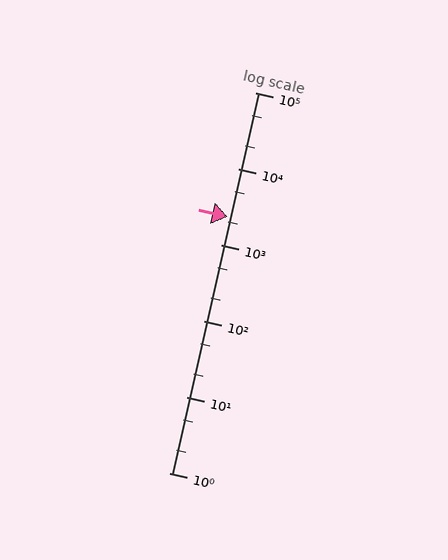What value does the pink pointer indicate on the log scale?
The pointer indicates approximately 2300.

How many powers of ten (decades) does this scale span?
The scale spans 5 decades, from 1 to 100000.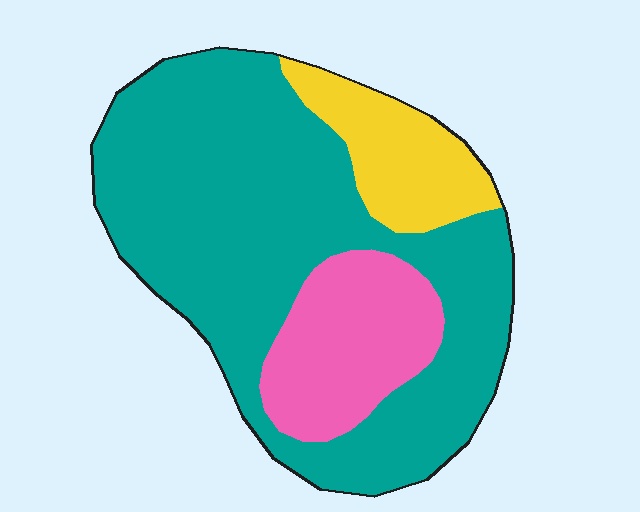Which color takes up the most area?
Teal, at roughly 70%.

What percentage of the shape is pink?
Pink covers 18% of the shape.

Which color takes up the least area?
Yellow, at roughly 15%.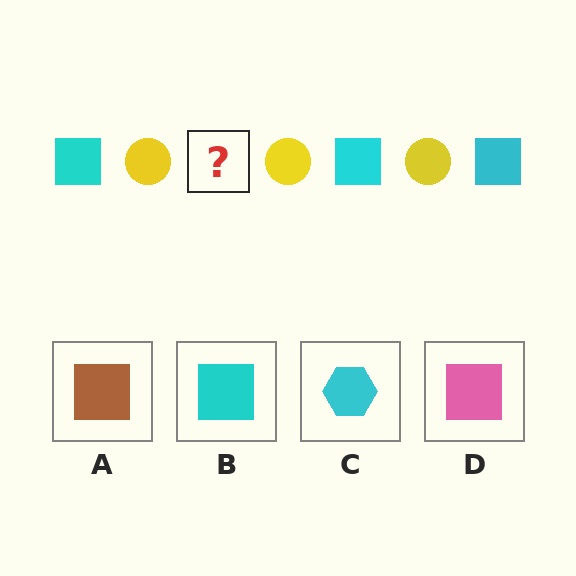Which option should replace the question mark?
Option B.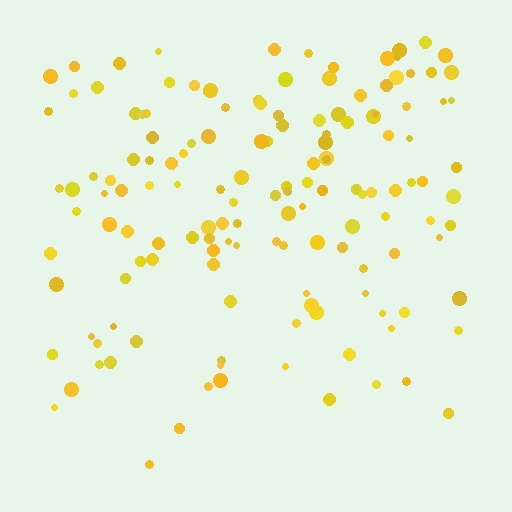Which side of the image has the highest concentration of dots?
The top.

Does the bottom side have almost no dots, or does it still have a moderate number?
Still a moderate number, just noticeably fewer than the top.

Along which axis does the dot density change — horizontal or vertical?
Vertical.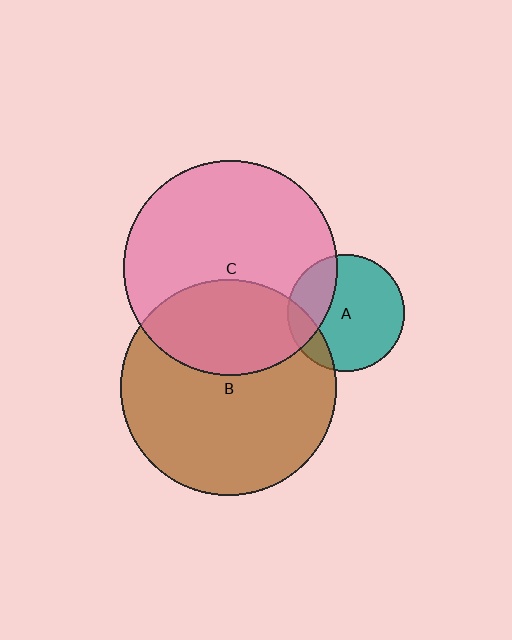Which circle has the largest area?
Circle B (brown).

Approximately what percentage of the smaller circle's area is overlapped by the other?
Approximately 35%.